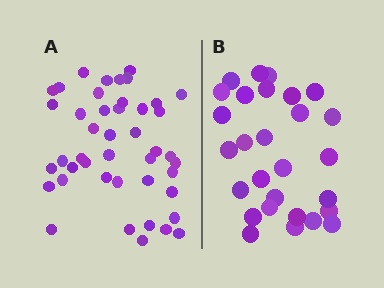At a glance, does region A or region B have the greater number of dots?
Region A (the left region) has more dots.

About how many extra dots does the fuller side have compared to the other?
Region A has approximately 15 more dots than region B.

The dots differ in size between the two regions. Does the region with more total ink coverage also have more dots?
No. Region B has more total ink coverage because its dots are larger, but region A actually contains more individual dots. Total area can be misleading — the number of items is what matters here.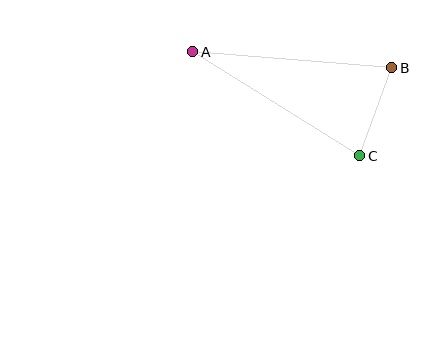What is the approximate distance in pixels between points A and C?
The distance between A and C is approximately 197 pixels.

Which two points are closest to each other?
Points B and C are closest to each other.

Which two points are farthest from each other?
Points A and B are farthest from each other.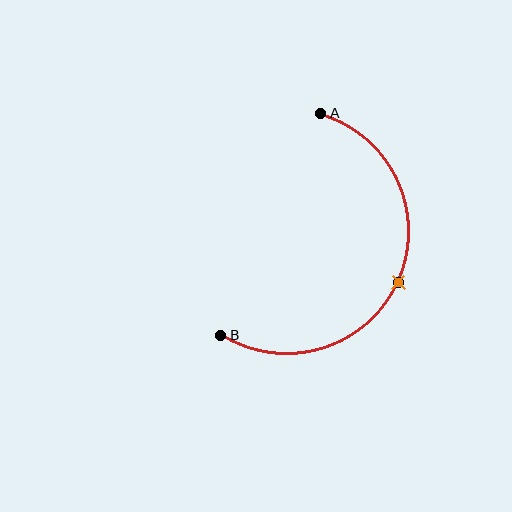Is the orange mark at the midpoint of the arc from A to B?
Yes. The orange mark lies on the arc at equal arc-length from both A and B — it is the arc midpoint.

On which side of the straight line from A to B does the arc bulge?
The arc bulges to the right of the straight line connecting A and B.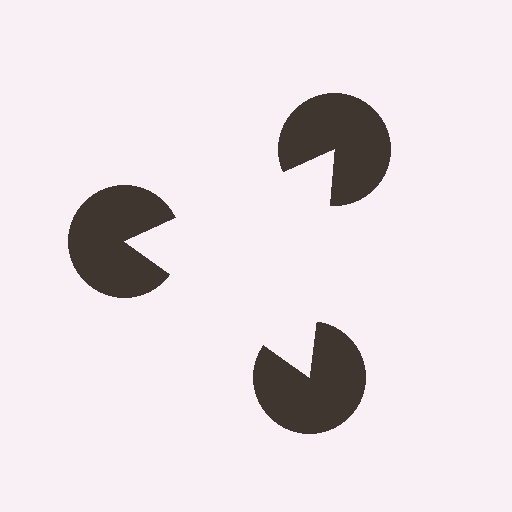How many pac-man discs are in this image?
There are 3 — one at each vertex of the illusory triangle.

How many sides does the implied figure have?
3 sides.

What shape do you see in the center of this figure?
An illusory triangle — its edges are inferred from the aligned wedge cuts in the pac-man discs, not physically drawn.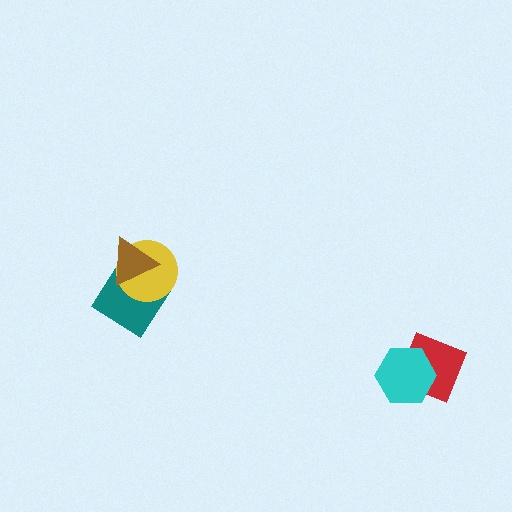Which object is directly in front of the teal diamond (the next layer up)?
The yellow circle is directly in front of the teal diamond.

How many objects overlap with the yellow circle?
2 objects overlap with the yellow circle.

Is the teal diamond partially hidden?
Yes, it is partially covered by another shape.